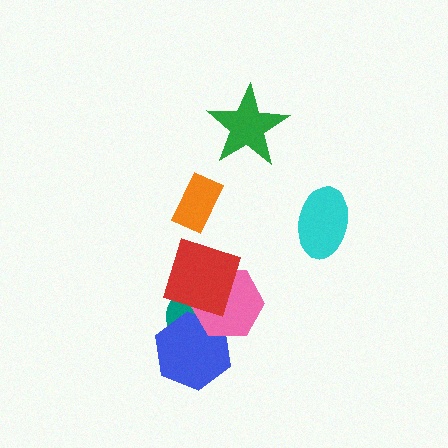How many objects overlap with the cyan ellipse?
0 objects overlap with the cyan ellipse.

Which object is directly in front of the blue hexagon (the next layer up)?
The pink hexagon is directly in front of the blue hexagon.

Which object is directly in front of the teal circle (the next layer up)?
The blue hexagon is directly in front of the teal circle.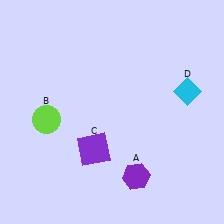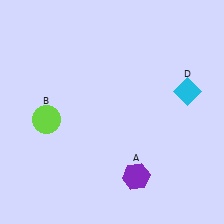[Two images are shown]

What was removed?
The purple square (C) was removed in Image 2.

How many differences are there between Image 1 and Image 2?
There is 1 difference between the two images.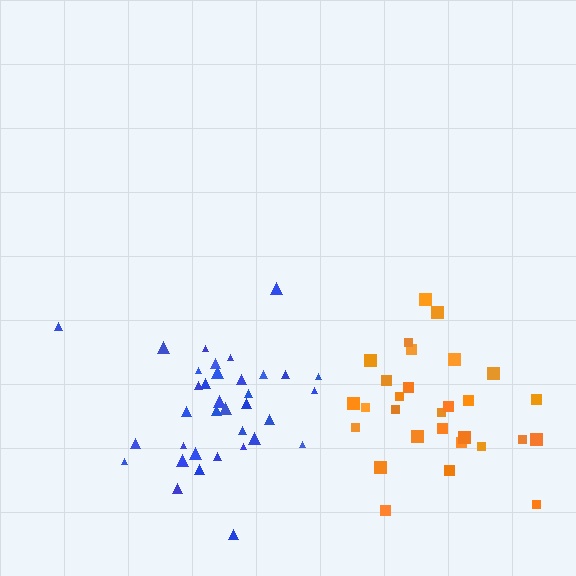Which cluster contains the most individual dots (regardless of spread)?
Blue (35).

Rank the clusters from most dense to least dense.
blue, orange.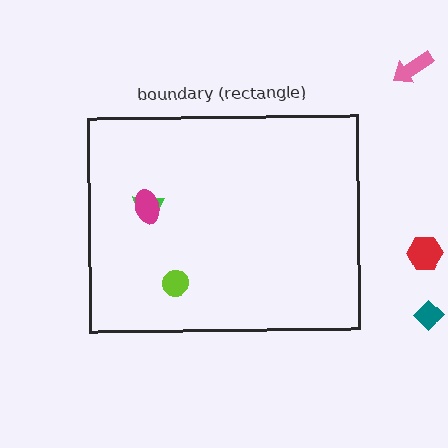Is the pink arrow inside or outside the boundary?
Outside.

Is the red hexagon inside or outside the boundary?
Outside.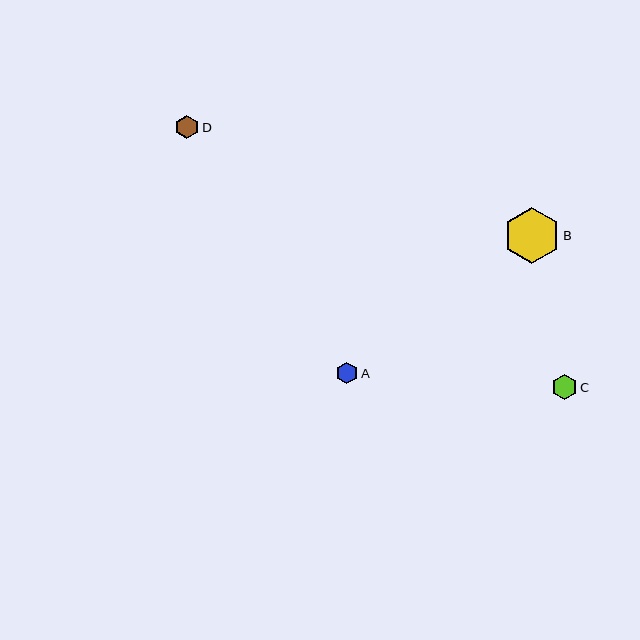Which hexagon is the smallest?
Hexagon A is the smallest with a size of approximately 21 pixels.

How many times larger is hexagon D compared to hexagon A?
Hexagon D is approximately 1.1 times the size of hexagon A.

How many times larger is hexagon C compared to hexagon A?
Hexagon C is approximately 1.2 times the size of hexagon A.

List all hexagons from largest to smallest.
From largest to smallest: B, C, D, A.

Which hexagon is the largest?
Hexagon B is the largest with a size of approximately 56 pixels.